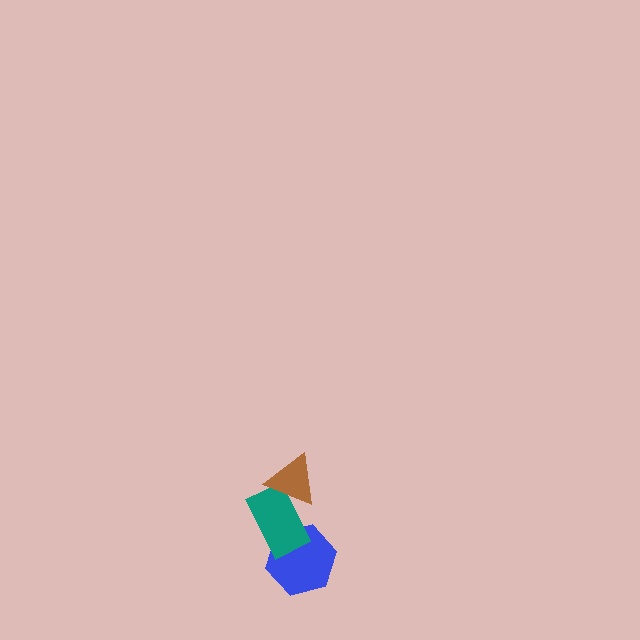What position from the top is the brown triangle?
The brown triangle is 1st from the top.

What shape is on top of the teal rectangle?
The brown triangle is on top of the teal rectangle.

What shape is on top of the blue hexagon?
The teal rectangle is on top of the blue hexagon.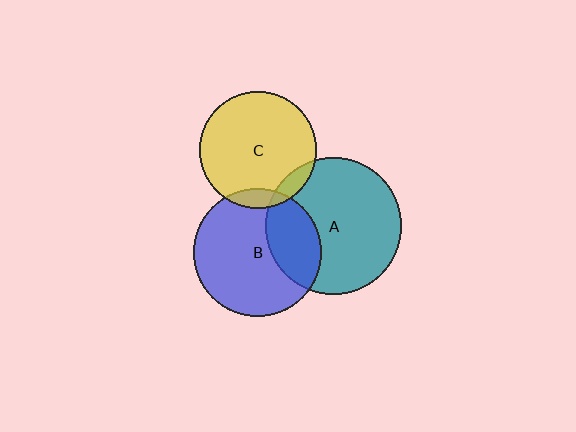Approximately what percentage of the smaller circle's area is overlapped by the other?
Approximately 10%.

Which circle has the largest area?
Circle A (teal).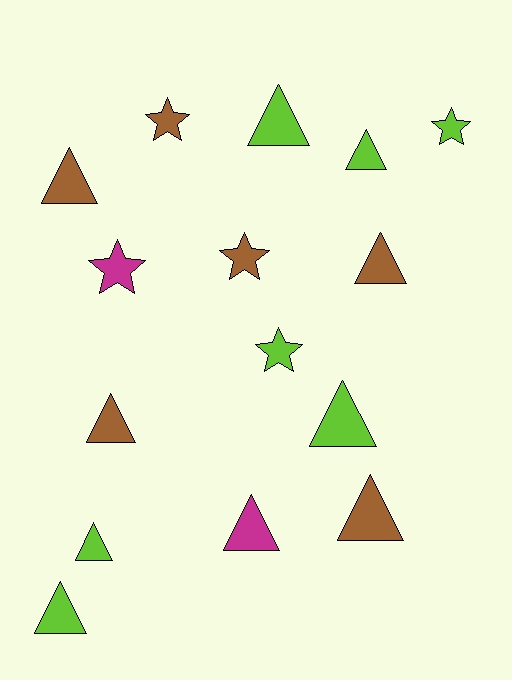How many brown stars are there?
There are 2 brown stars.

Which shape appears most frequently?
Triangle, with 10 objects.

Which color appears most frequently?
Lime, with 7 objects.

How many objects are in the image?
There are 15 objects.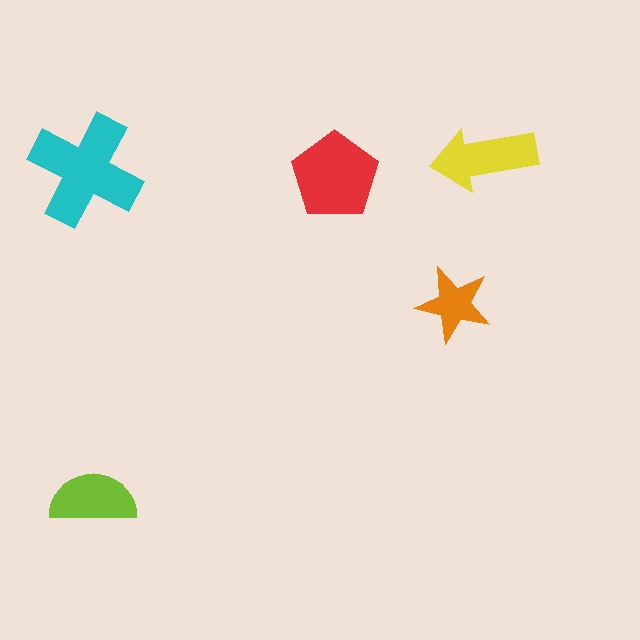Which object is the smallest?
The orange star.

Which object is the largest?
The cyan cross.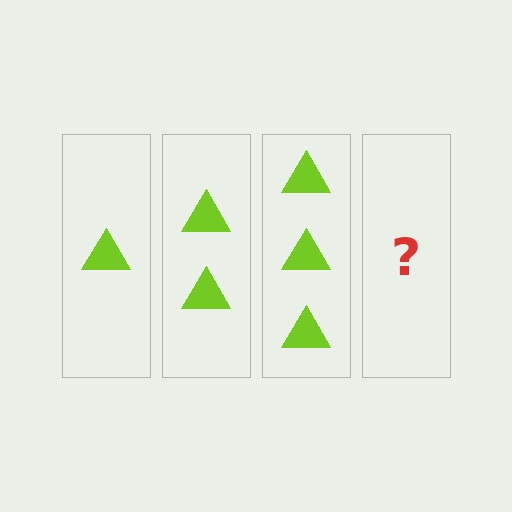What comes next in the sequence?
The next element should be 4 triangles.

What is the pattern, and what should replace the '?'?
The pattern is that each step adds one more triangle. The '?' should be 4 triangles.